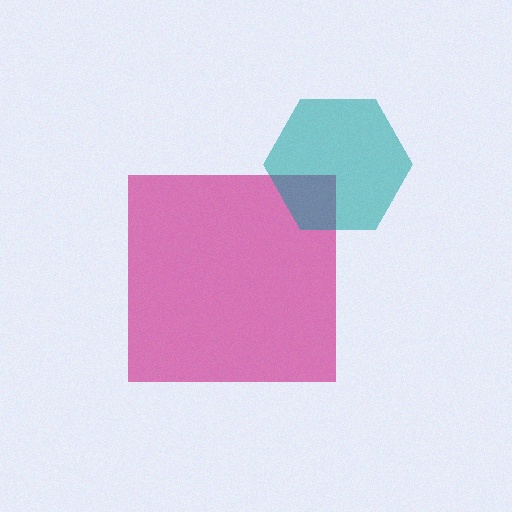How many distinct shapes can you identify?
There are 2 distinct shapes: a magenta square, a teal hexagon.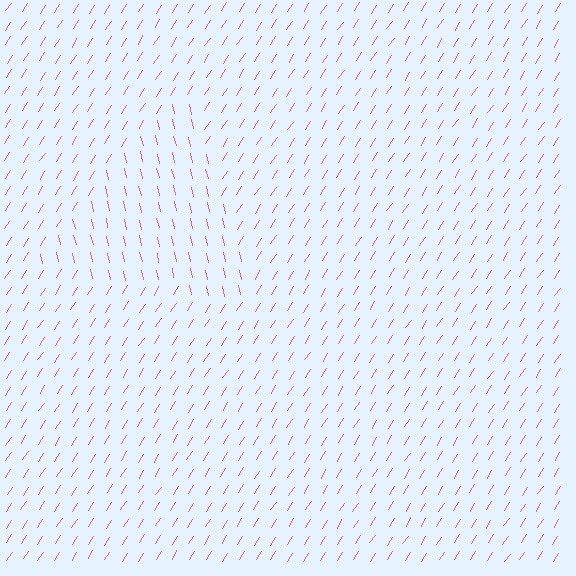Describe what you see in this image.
The image is filled with small pink line segments. A triangle region in the image has lines oriented differently from the surrounding lines, creating a visible texture boundary.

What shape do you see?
I see a triangle.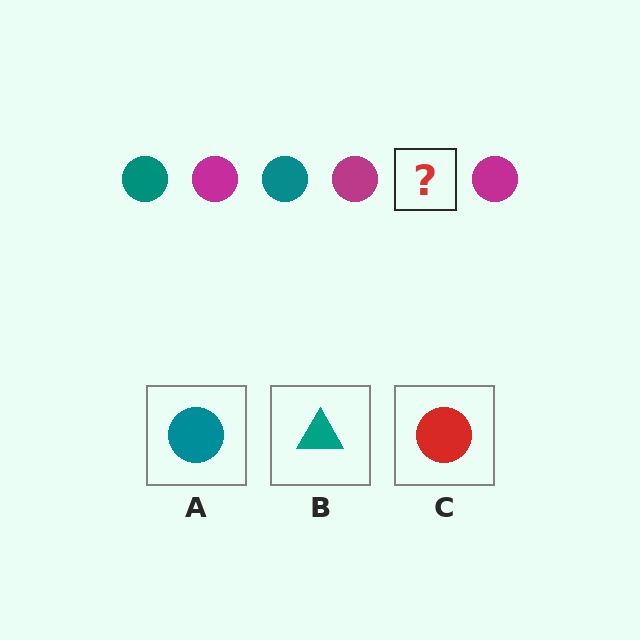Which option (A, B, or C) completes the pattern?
A.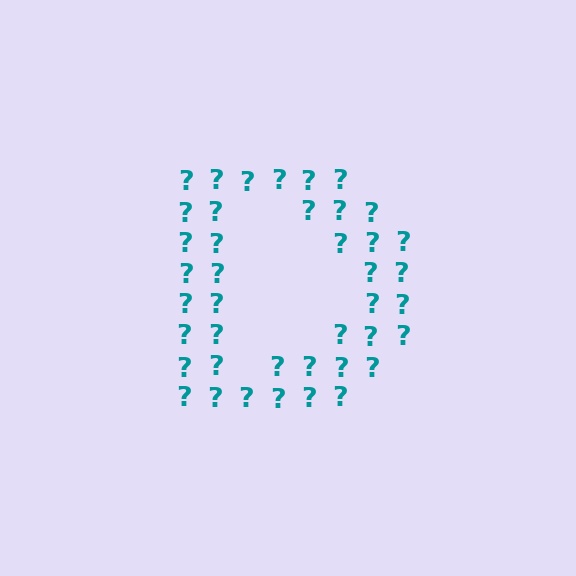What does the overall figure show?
The overall figure shows the letter D.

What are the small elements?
The small elements are question marks.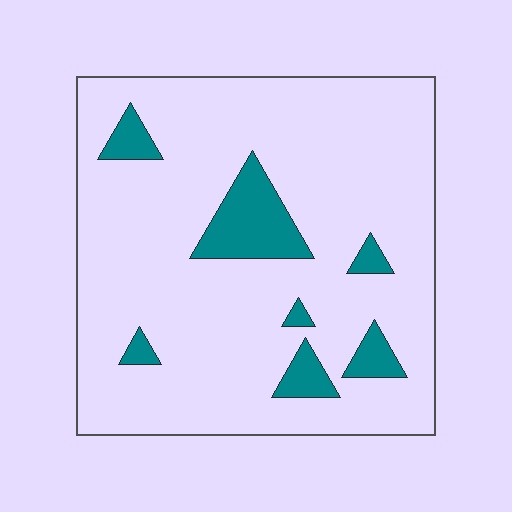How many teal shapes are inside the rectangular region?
7.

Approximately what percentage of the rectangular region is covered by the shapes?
Approximately 10%.